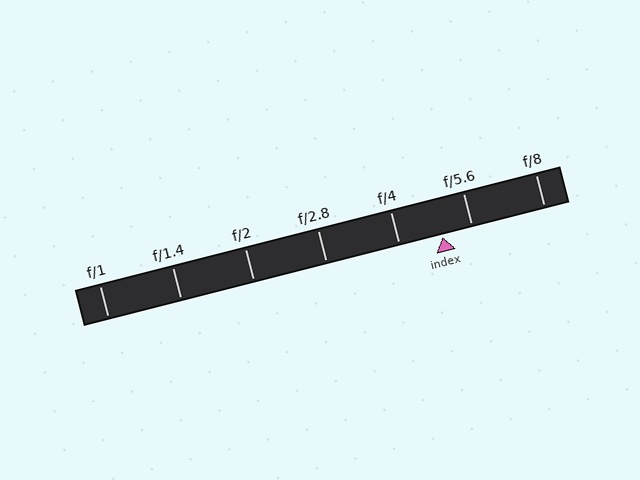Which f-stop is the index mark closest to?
The index mark is closest to f/5.6.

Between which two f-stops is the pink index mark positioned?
The index mark is between f/4 and f/5.6.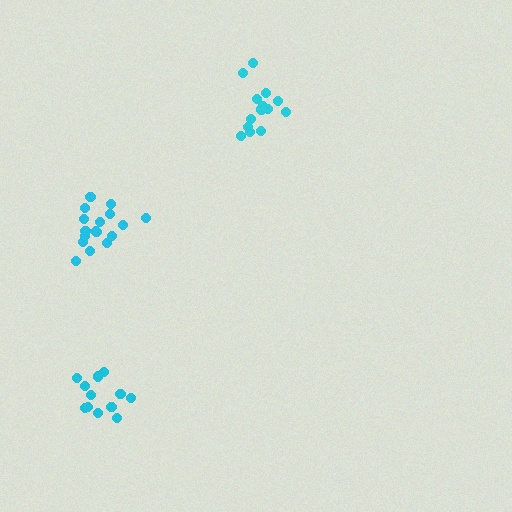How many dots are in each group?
Group 1: 17 dots, Group 2: 12 dots, Group 3: 15 dots (44 total).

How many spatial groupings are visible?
There are 3 spatial groupings.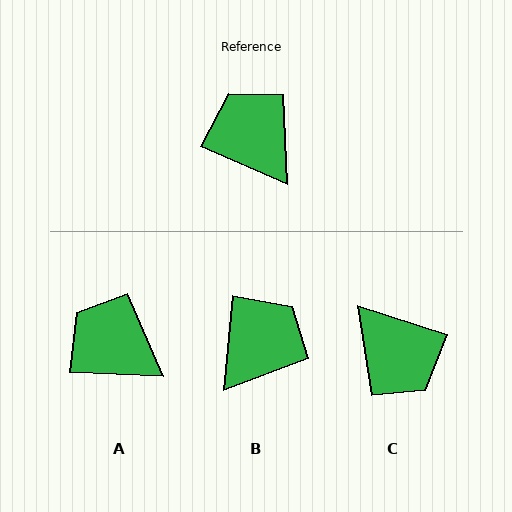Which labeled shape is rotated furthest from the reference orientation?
C, about 174 degrees away.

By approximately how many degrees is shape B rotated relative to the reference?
Approximately 72 degrees clockwise.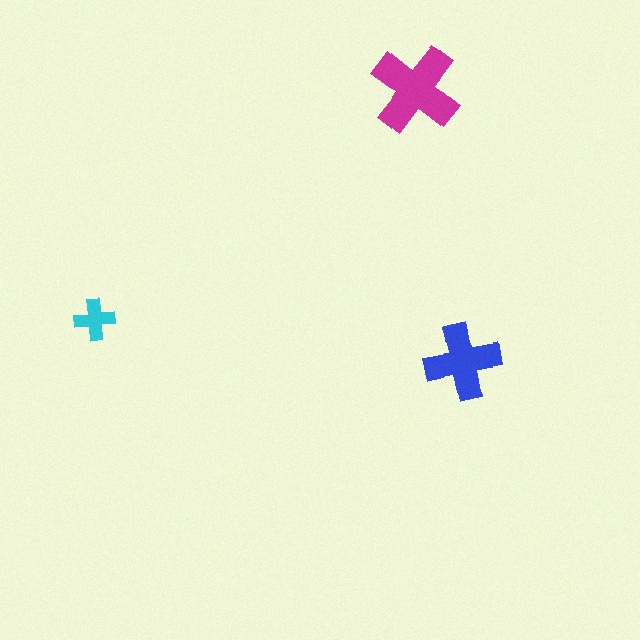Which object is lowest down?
The blue cross is bottommost.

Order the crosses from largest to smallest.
the magenta one, the blue one, the cyan one.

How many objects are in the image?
There are 3 objects in the image.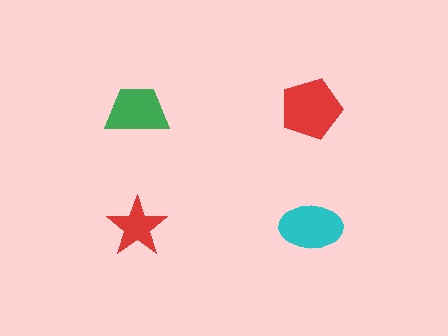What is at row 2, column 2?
A cyan ellipse.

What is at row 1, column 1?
A green trapezoid.